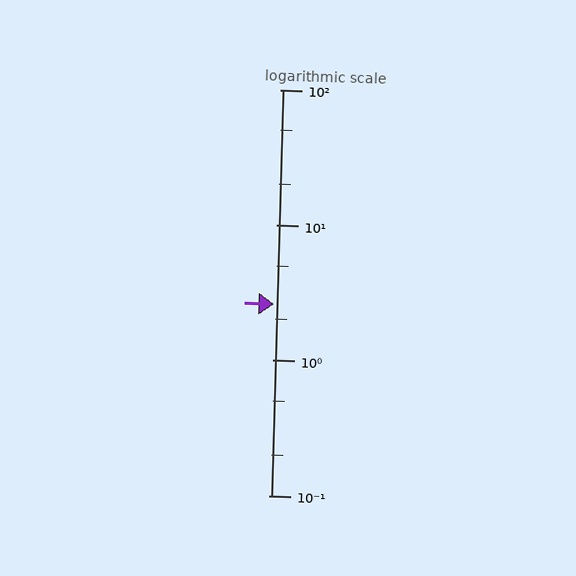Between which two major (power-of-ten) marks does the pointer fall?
The pointer is between 1 and 10.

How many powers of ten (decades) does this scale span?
The scale spans 3 decades, from 0.1 to 100.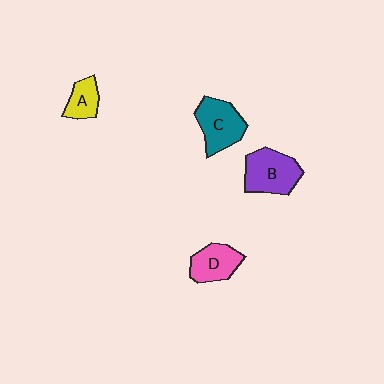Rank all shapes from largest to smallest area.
From largest to smallest: B (purple), C (teal), D (pink), A (yellow).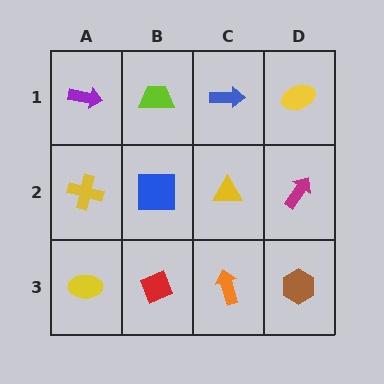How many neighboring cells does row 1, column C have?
3.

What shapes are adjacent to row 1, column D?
A magenta arrow (row 2, column D), a blue arrow (row 1, column C).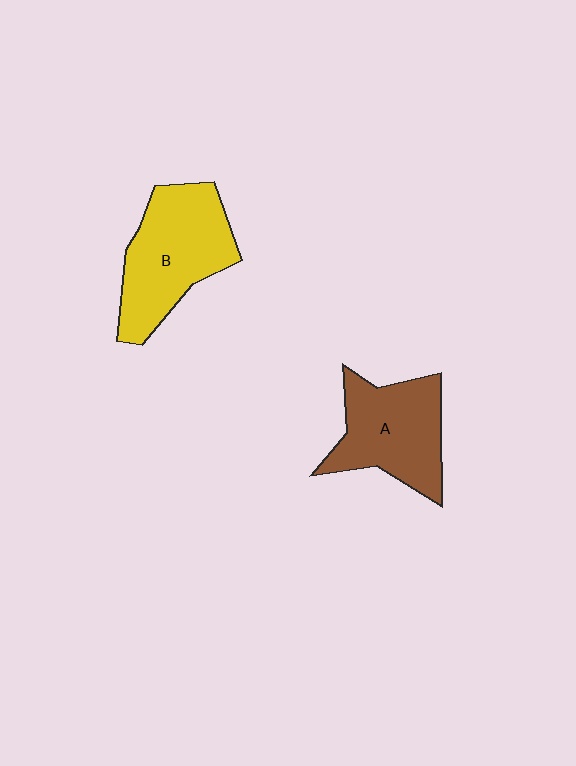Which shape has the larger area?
Shape B (yellow).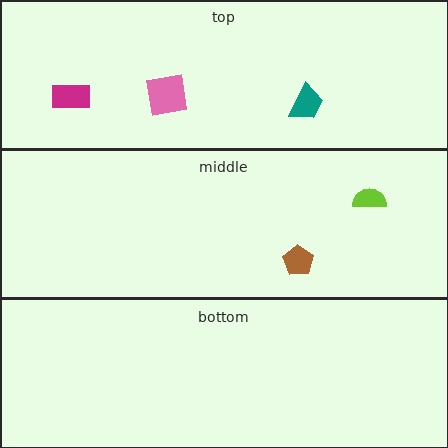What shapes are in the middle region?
The brown pentagon, the lime semicircle.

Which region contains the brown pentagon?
The middle region.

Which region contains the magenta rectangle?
The top region.